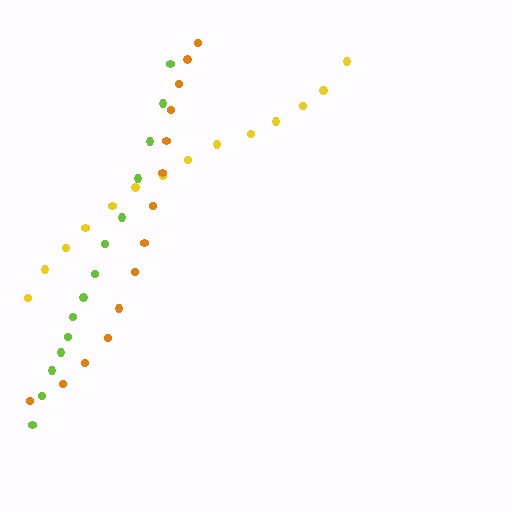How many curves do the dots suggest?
There are 3 distinct paths.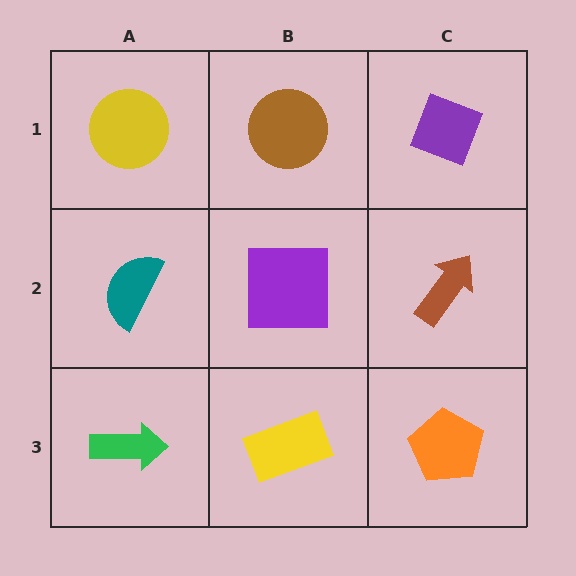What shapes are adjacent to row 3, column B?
A purple square (row 2, column B), a green arrow (row 3, column A), an orange pentagon (row 3, column C).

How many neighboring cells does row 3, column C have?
2.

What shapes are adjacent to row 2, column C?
A purple diamond (row 1, column C), an orange pentagon (row 3, column C), a purple square (row 2, column B).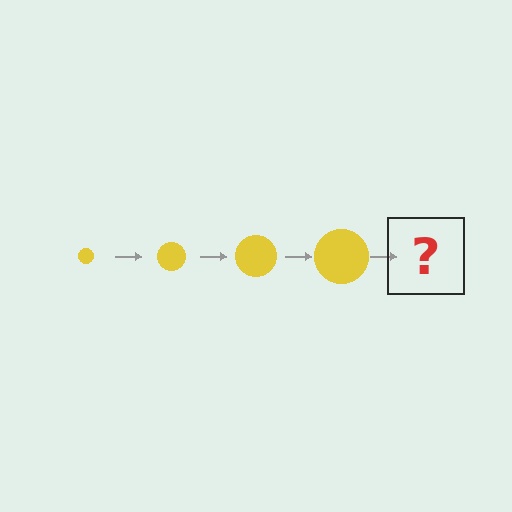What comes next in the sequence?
The next element should be a yellow circle, larger than the previous one.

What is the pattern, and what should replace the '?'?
The pattern is that the circle gets progressively larger each step. The '?' should be a yellow circle, larger than the previous one.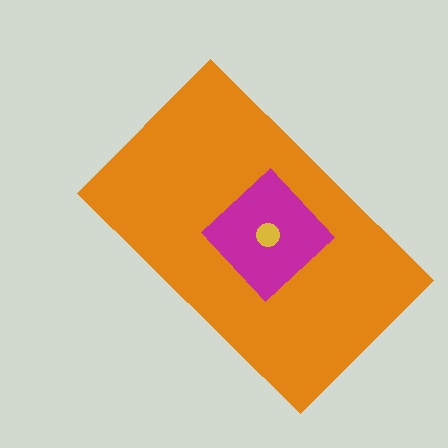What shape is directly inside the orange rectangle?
The magenta diamond.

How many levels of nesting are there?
3.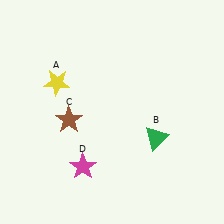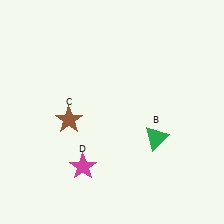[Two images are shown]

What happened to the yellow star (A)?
The yellow star (A) was removed in Image 2. It was in the top-left area of Image 1.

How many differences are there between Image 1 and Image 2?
There is 1 difference between the two images.